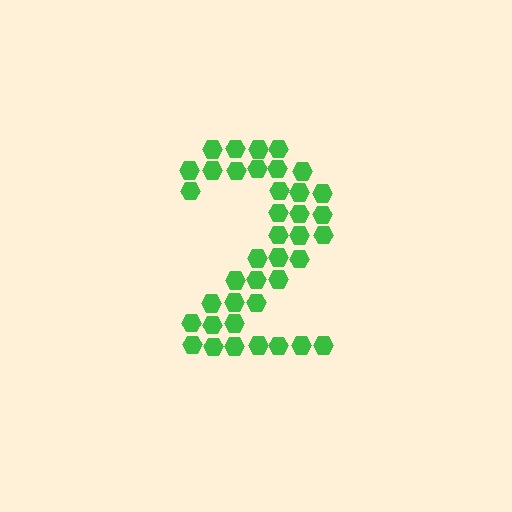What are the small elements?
The small elements are hexagons.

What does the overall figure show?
The overall figure shows the digit 2.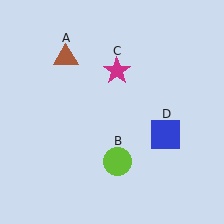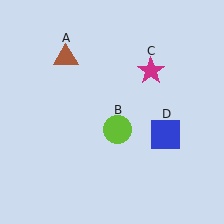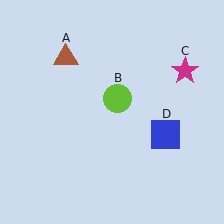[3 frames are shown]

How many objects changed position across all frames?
2 objects changed position: lime circle (object B), magenta star (object C).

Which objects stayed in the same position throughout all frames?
Brown triangle (object A) and blue square (object D) remained stationary.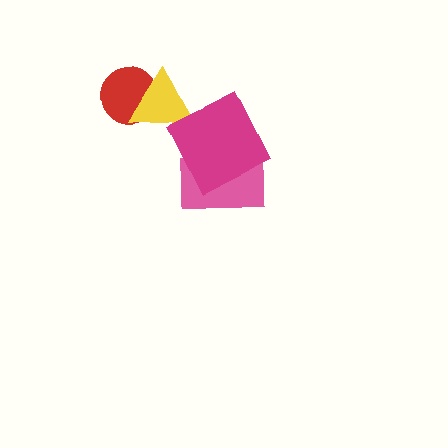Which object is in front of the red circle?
The yellow triangle is in front of the red circle.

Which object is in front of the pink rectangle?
The magenta square is in front of the pink rectangle.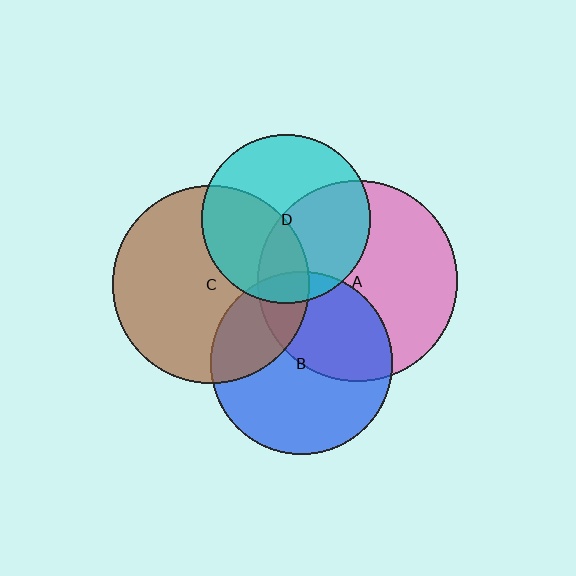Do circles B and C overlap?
Yes.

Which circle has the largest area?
Circle A (pink).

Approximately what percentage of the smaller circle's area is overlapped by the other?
Approximately 30%.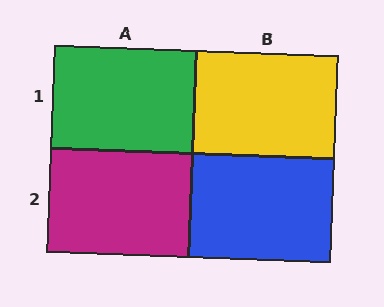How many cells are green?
1 cell is green.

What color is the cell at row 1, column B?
Yellow.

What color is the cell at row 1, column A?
Green.